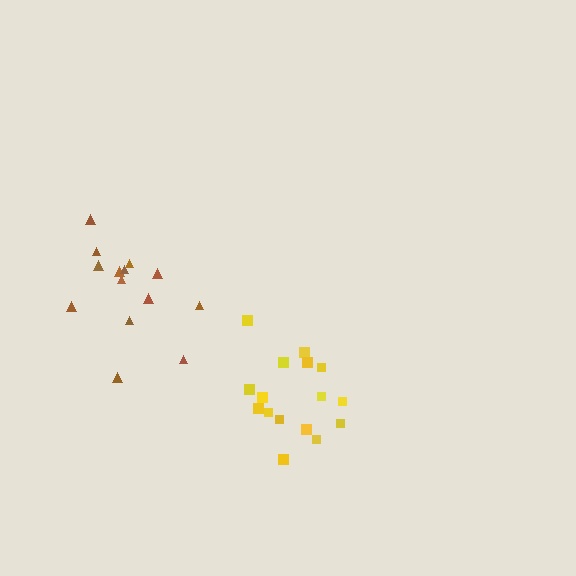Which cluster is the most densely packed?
Yellow.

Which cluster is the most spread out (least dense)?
Brown.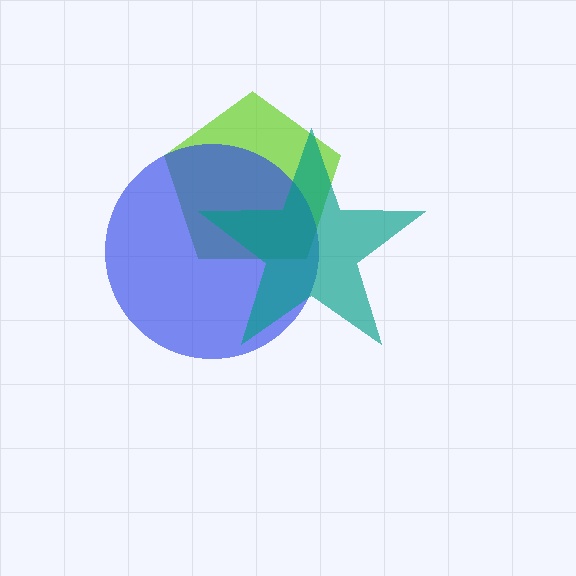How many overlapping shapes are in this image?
There are 3 overlapping shapes in the image.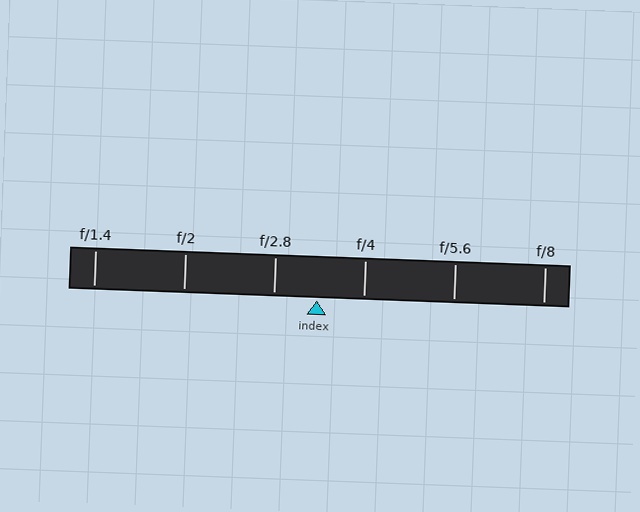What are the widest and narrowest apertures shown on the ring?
The widest aperture shown is f/1.4 and the narrowest is f/8.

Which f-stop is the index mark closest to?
The index mark is closest to f/2.8.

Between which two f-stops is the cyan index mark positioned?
The index mark is between f/2.8 and f/4.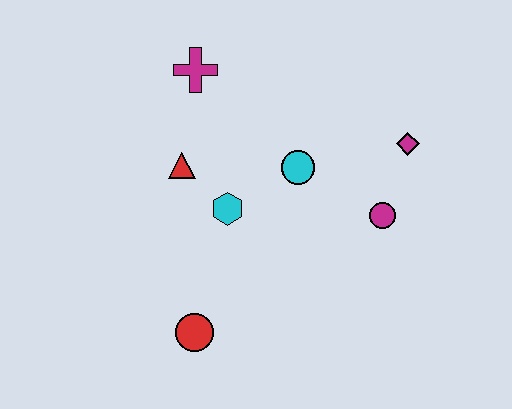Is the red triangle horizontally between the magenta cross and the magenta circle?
No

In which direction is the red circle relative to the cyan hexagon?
The red circle is below the cyan hexagon.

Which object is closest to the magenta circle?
The magenta diamond is closest to the magenta circle.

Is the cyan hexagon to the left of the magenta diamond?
Yes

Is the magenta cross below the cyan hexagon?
No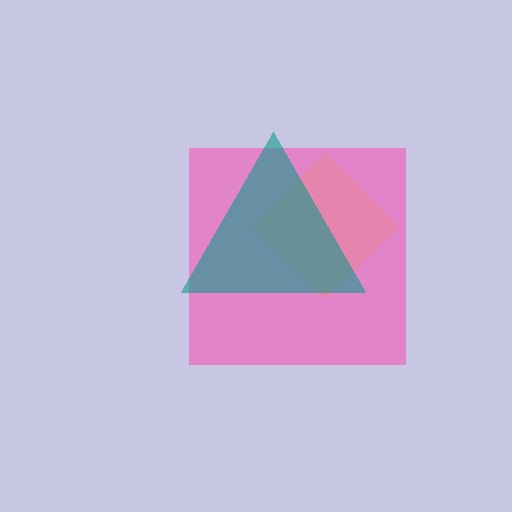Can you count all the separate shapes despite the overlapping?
Yes, there are 3 separate shapes.